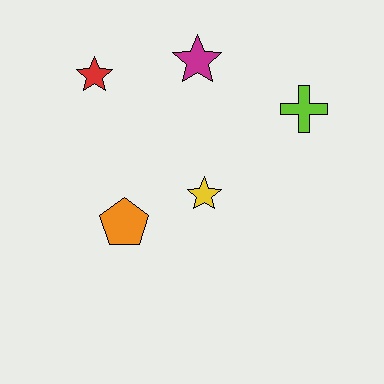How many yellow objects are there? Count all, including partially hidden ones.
There is 1 yellow object.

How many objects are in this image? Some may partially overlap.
There are 5 objects.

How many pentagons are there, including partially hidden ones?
There is 1 pentagon.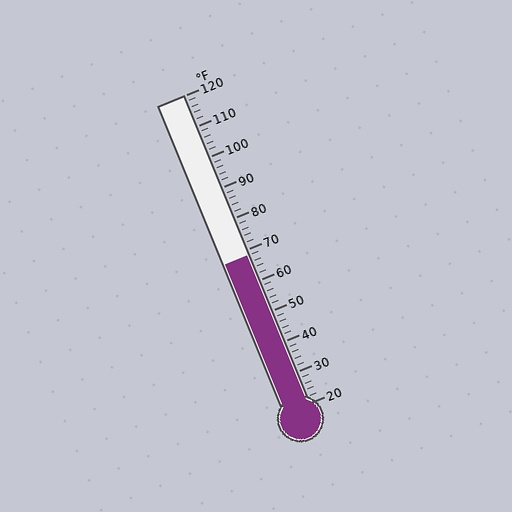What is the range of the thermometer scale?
The thermometer scale ranges from 20°F to 120°F.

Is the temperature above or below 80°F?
The temperature is below 80°F.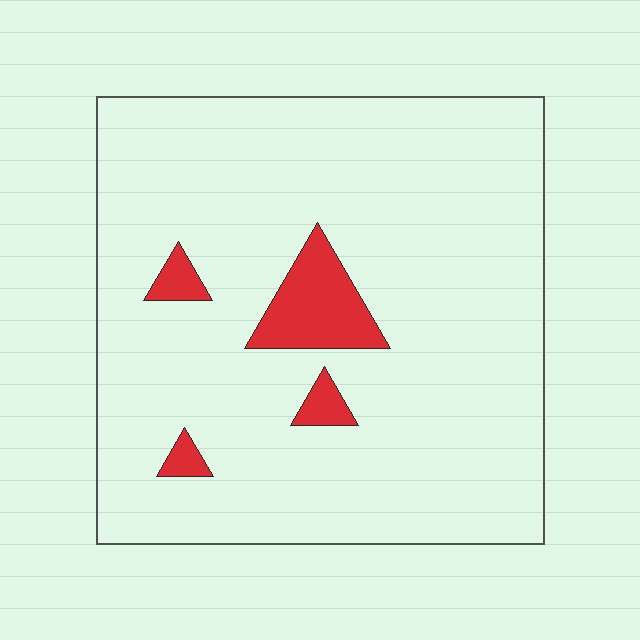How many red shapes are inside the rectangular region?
4.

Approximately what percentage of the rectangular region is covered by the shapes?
Approximately 5%.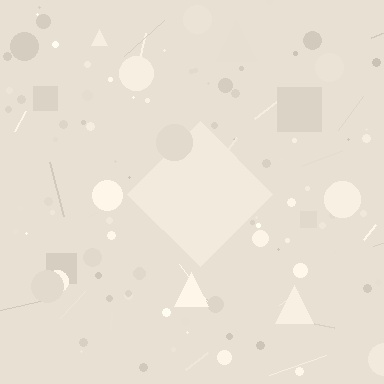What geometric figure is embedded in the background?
A diamond is embedded in the background.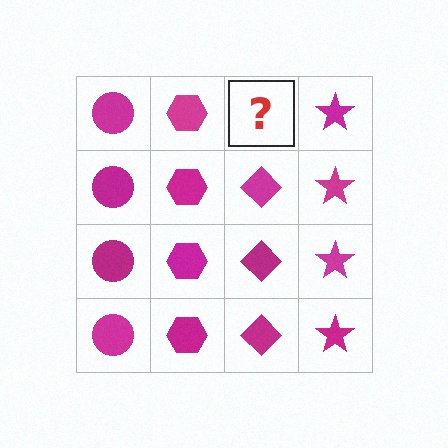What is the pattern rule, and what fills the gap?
The rule is that each column has a consistent shape. The gap should be filled with a magenta diamond.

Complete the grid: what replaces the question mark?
The question mark should be replaced with a magenta diamond.